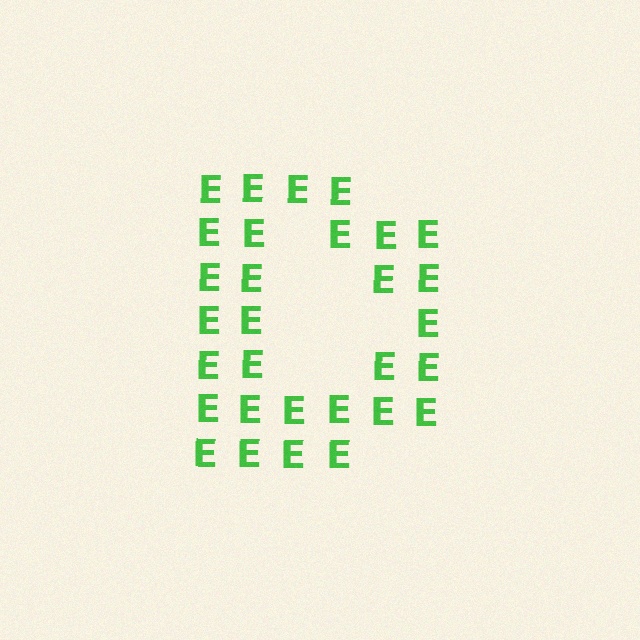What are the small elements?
The small elements are letter E's.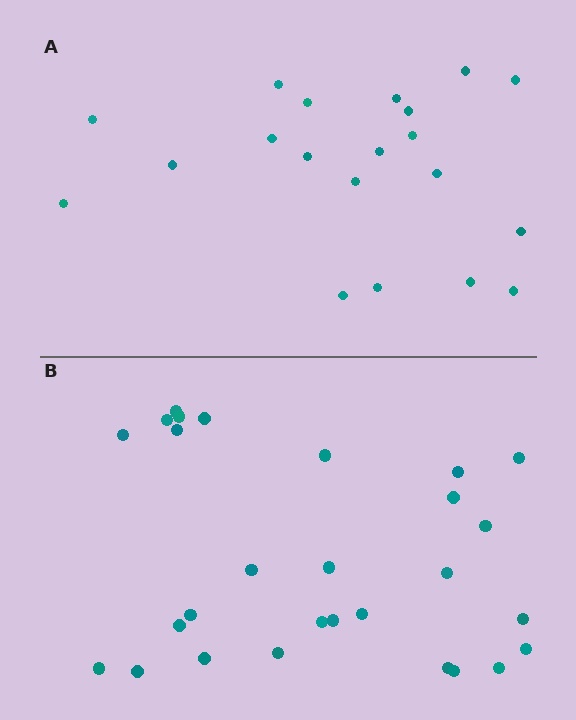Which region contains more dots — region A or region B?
Region B (the bottom region) has more dots.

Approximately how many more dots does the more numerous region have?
Region B has roughly 8 or so more dots than region A.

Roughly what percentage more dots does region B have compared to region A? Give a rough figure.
About 40% more.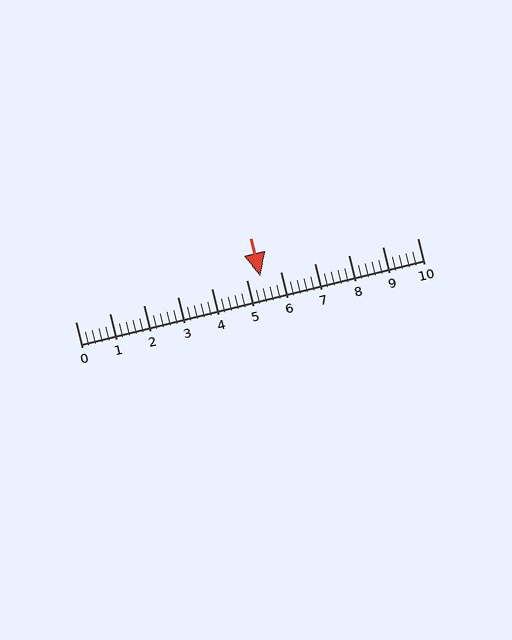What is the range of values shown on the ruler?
The ruler shows values from 0 to 10.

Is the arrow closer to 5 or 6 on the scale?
The arrow is closer to 5.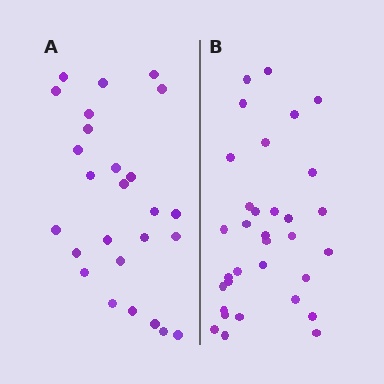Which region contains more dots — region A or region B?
Region B (the right region) has more dots.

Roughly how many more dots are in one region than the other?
Region B has roughly 8 or so more dots than region A.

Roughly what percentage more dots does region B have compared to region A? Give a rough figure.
About 25% more.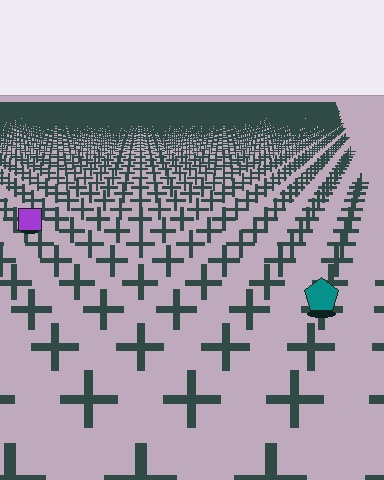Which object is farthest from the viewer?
The purple square is farthest from the viewer. It appears smaller and the ground texture around it is denser.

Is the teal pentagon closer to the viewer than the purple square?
Yes. The teal pentagon is closer — you can tell from the texture gradient: the ground texture is coarser near it.